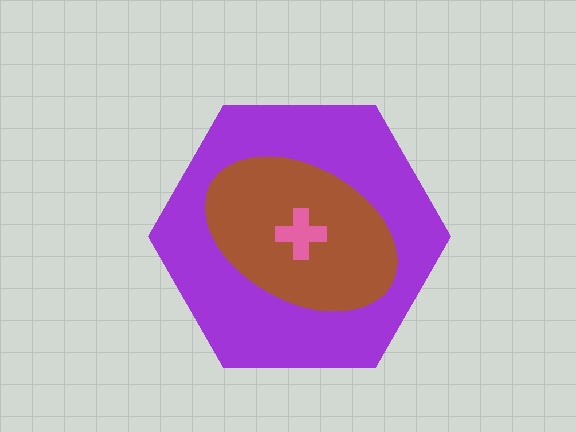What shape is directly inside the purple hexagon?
The brown ellipse.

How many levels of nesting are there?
3.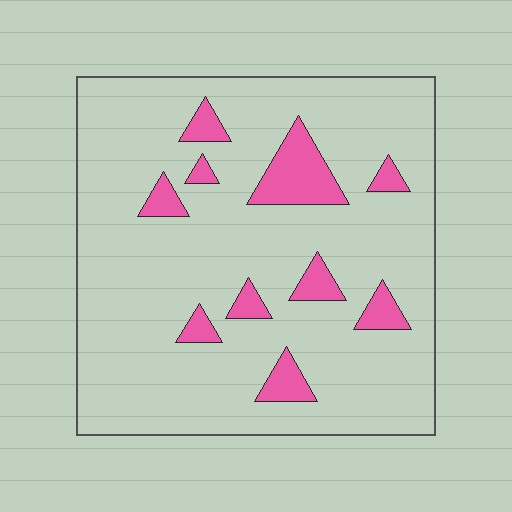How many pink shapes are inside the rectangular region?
10.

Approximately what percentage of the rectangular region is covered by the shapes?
Approximately 10%.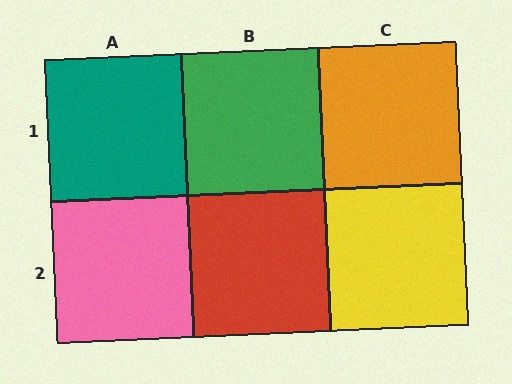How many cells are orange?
1 cell is orange.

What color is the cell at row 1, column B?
Green.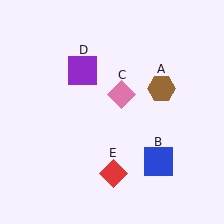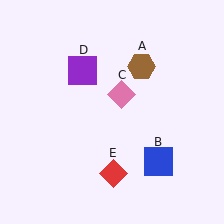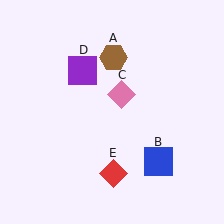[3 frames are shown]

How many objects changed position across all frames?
1 object changed position: brown hexagon (object A).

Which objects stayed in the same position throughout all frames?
Blue square (object B) and pink diamond (object C) and purple square (object D) and red diamond (object E) remained stationary.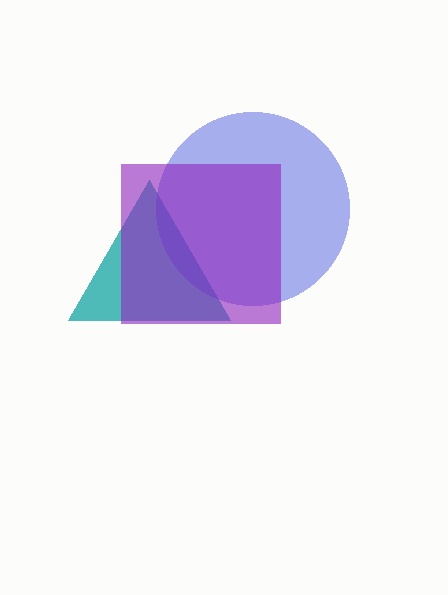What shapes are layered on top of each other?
The layered shapes are: a teal triangle, a blue circle, a purple square.